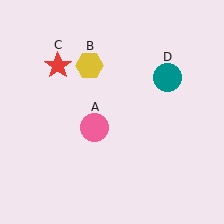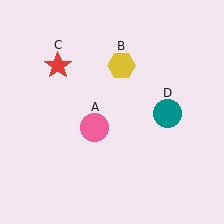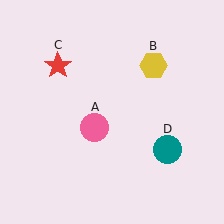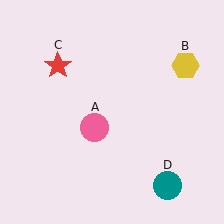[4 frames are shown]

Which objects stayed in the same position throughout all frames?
Pink circle (object A) and red star (object C) remained stationary.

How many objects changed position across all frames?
2 objects changed position: yellow hexagon (object B), teal circle (object D).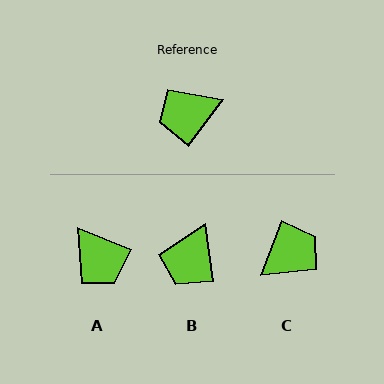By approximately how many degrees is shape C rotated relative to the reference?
Approximately 164 degrees clockwise.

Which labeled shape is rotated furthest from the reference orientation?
C, about 164 degrees away.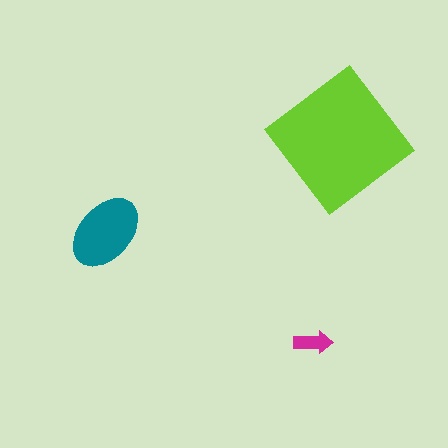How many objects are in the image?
There are 3 objects in the image.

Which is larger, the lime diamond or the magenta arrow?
The lime diamond.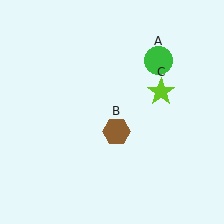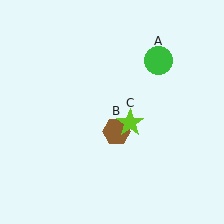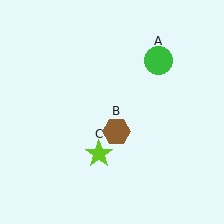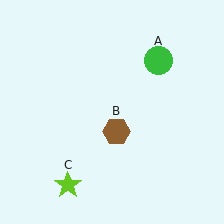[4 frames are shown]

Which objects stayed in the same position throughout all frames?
Green circle (object A) and brown hexagon (object B) remained stationary.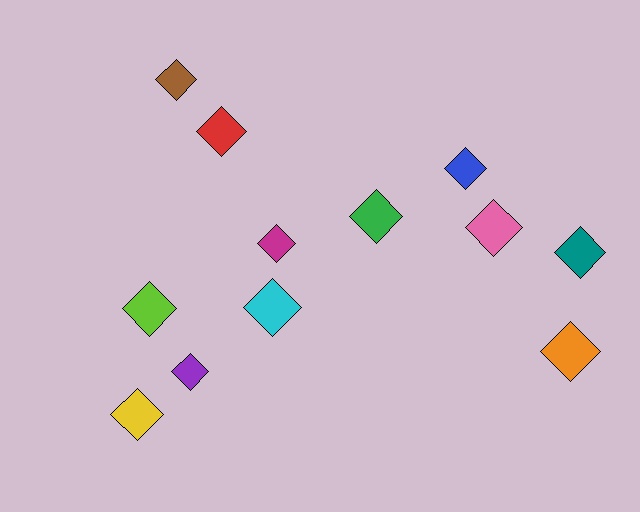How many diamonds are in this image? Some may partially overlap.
There are 12 diamonds.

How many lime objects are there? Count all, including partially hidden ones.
There is 1 lime object.